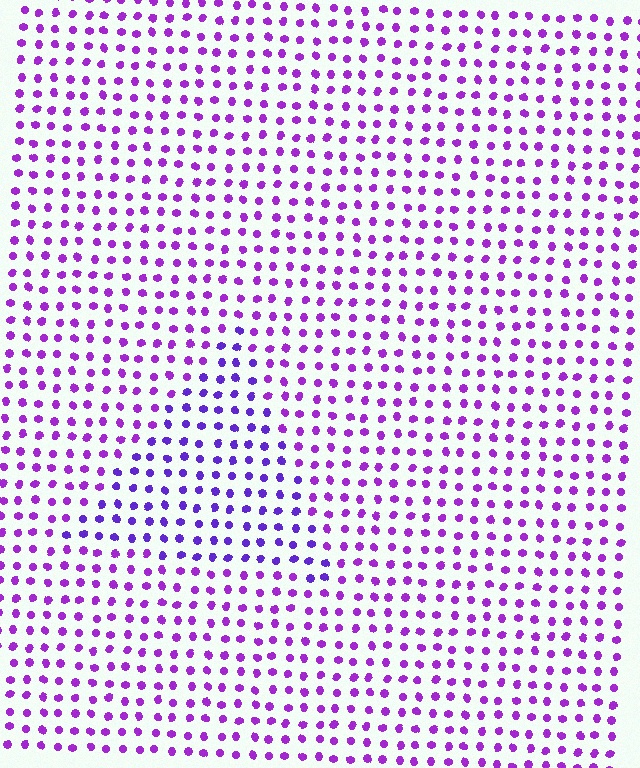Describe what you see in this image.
The image is filled with small purple elements in a uniform arrangement. A triangle-shaped region is visible where the elements are tinted to a slightly different hue, forming a subtle color boundary.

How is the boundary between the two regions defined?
The boundary is defined purely by a slight shift in hue (about 24 degrees). Spacing, size, and orientation are identical on both sides.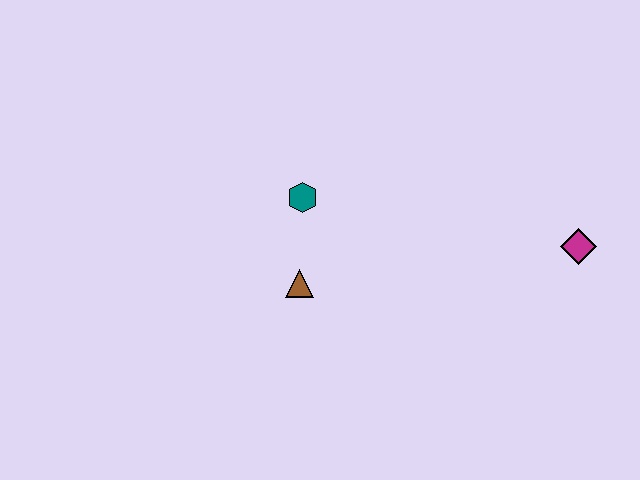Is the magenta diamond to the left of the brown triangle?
No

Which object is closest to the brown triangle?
The teal hexagon is closest to the brown triangle.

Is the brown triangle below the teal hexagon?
Yes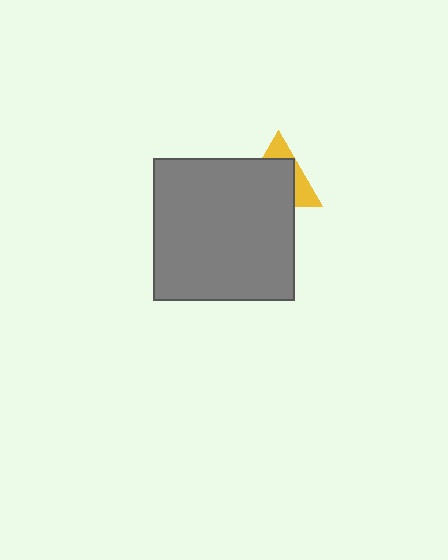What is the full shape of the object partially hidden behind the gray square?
The partially hidden object is a yellow triangle.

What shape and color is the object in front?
The object in front is a gray square.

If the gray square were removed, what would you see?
You would see the complete yellow triangle.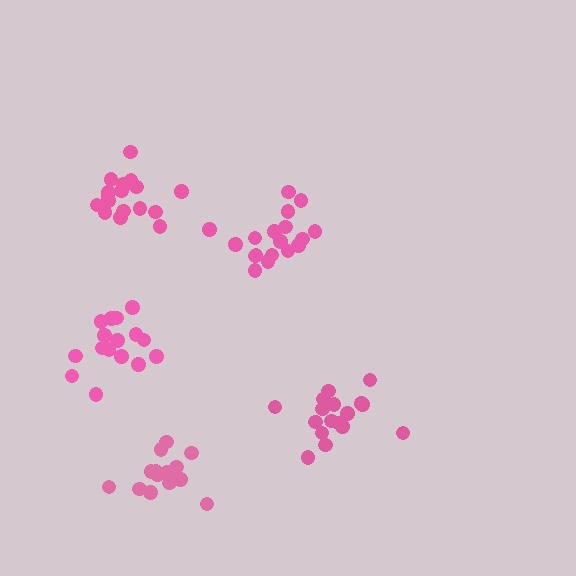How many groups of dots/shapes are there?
There are 5 groups.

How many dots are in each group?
Group 1: 17 dots, Group 2: 16 dots, Group 3: 18 dots, Group 4: 19 dots, Group 5: 16 dots (86 total).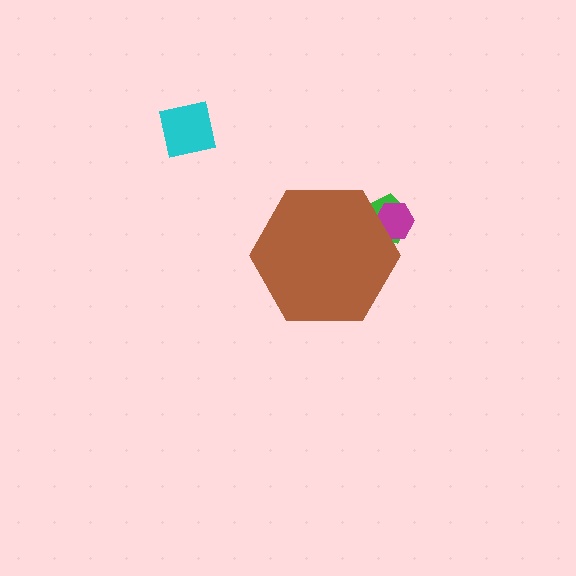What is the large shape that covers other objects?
A brown hexagon.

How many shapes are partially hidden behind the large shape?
2 shapes are partially hidden.